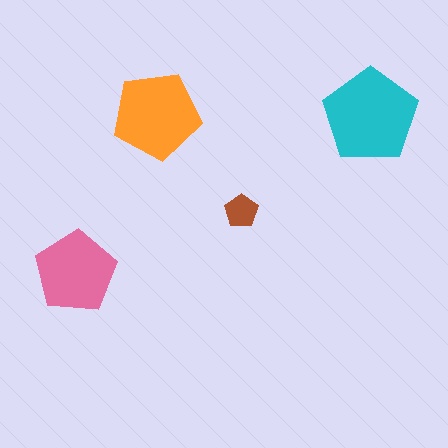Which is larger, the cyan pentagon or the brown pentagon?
The cyan one.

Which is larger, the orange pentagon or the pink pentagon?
The orange one.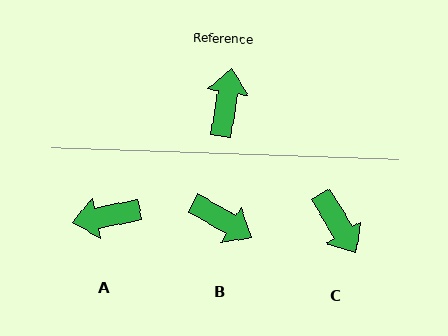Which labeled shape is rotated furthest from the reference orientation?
C, about 140 degrees away.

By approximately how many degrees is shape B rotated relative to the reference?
Approximately 111 degrees clockwise.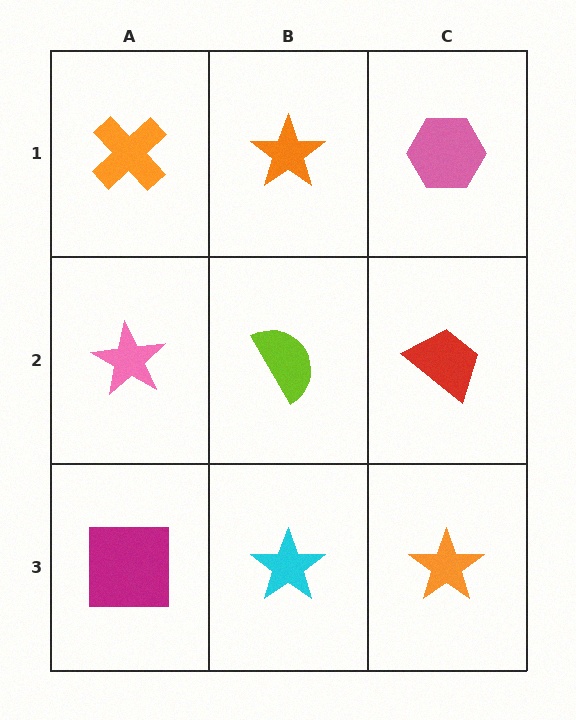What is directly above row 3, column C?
A red trapezoid.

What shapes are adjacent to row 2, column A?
An orange cross (row 1, column A), a magenta square (row 3, column A), a lime semicircle (row 2, column B).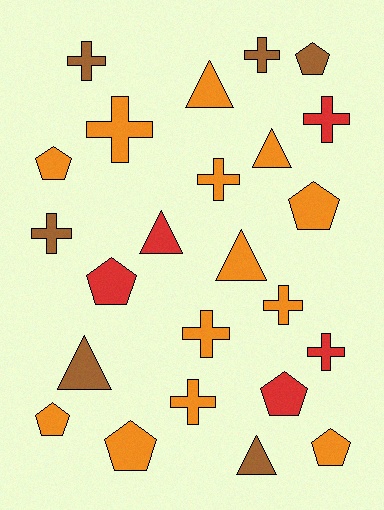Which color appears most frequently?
Orange, with 13 objects.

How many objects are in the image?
There are 24 objects.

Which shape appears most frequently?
Cross, with 10 objects.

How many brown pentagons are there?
There is 1 brown pentagon.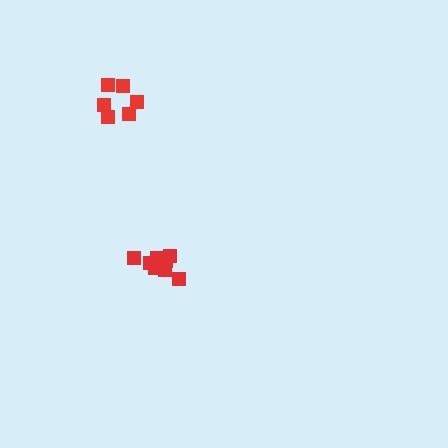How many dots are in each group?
Group 1: 9 dots, Group 2: 6 dots (15 total).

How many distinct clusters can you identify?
There are 2 distinct clusters.